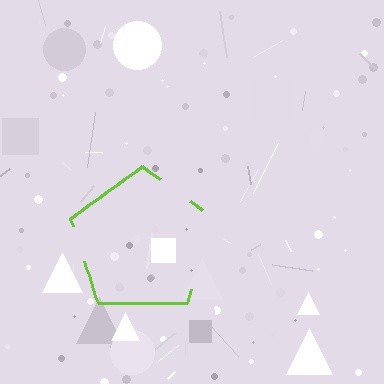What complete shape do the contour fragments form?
The contour fragments form a pentagon.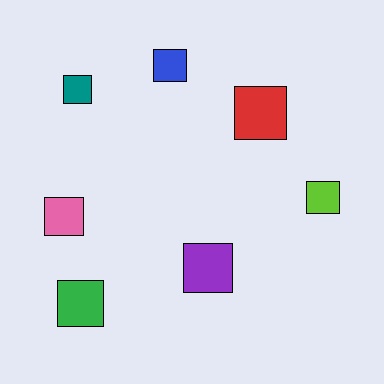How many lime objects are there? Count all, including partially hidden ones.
There is 1 lime object.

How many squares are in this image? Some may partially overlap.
There are 7 squares.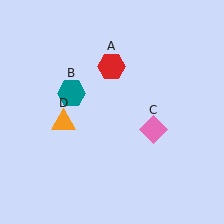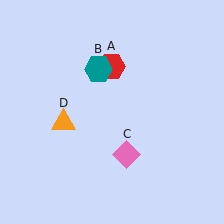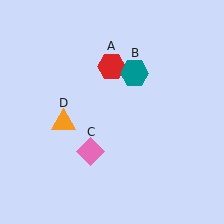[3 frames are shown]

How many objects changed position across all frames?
2 objects changed position: teal hexagon (object B), pink diamond (object C).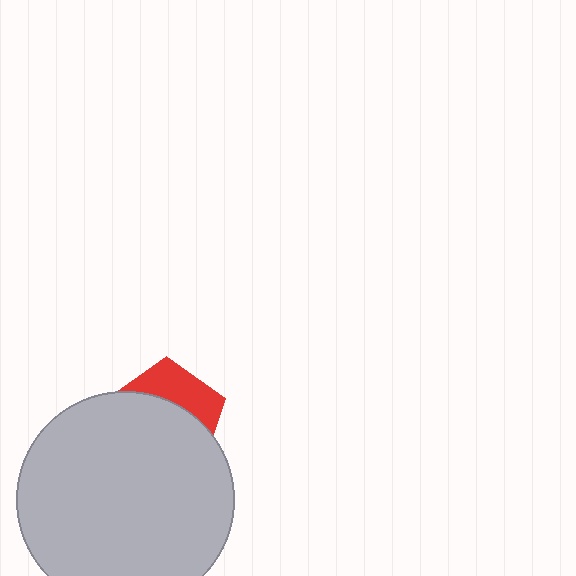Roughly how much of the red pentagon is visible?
A small part of it is visible (roughly 34%).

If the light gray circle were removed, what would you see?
You would see the complete red pentagon.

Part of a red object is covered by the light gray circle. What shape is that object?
It is a pentagon.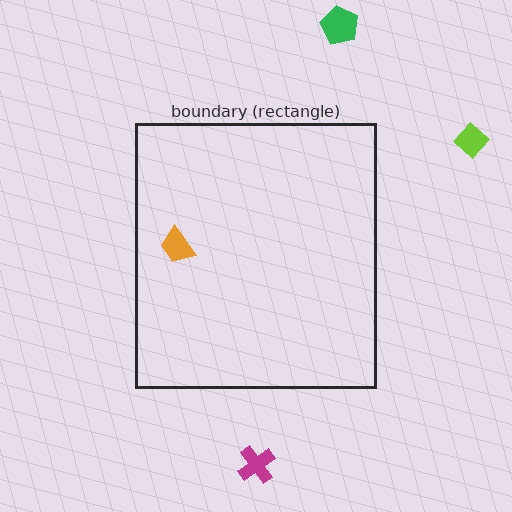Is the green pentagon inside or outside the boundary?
Outside.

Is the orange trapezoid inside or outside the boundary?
Inside.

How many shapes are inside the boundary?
1 inside, 3 outside.